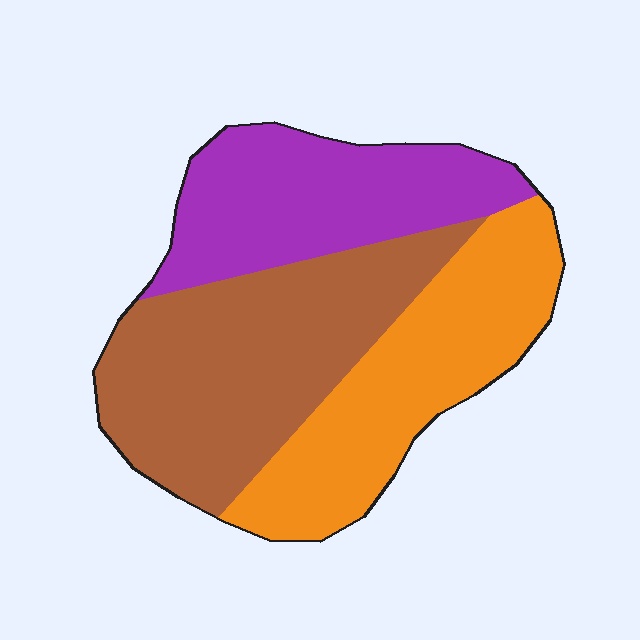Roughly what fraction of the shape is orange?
Orange covers 32% of the shape.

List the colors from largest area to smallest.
From largest to smallest: brown, orange, purple.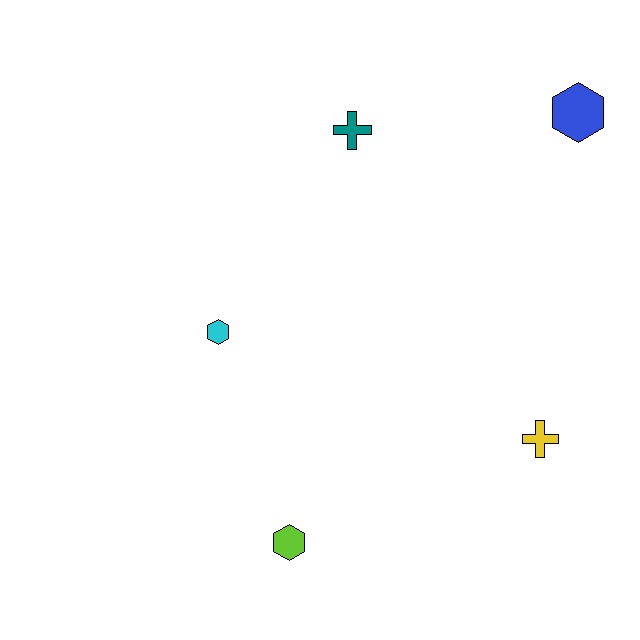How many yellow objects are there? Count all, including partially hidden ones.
There is 1 yellow object.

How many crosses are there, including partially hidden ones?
There are 2 crosses.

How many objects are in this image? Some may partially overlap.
There are 5 objects.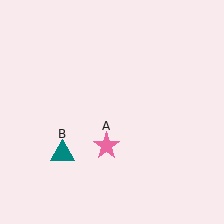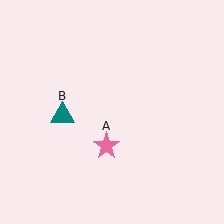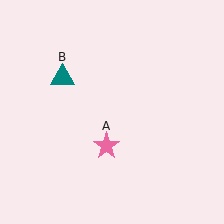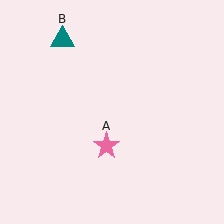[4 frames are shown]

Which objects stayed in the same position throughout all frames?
Pink star (object A) remained stationary.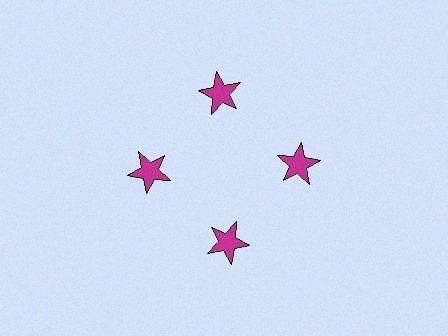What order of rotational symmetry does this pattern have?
This pattern has 4-fold rotational symmetry.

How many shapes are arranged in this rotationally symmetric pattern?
There are 4 shapes, arranged in 4 groups of 1.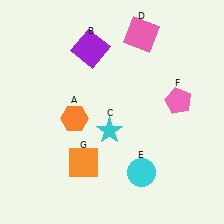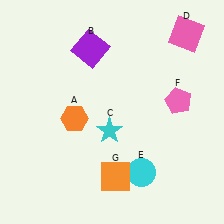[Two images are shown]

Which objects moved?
The objects that moved are: the pink square (D), the orange square (G).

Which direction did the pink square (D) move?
The pink square (D) moved right.